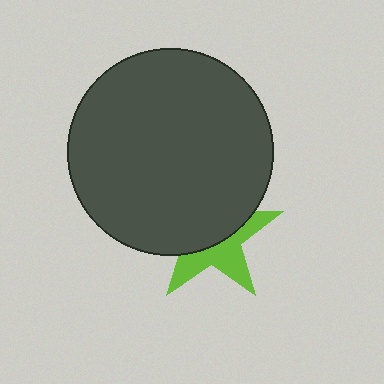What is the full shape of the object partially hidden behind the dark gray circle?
The partially hidden object is a lime star.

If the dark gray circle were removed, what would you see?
You would see the complete lime star.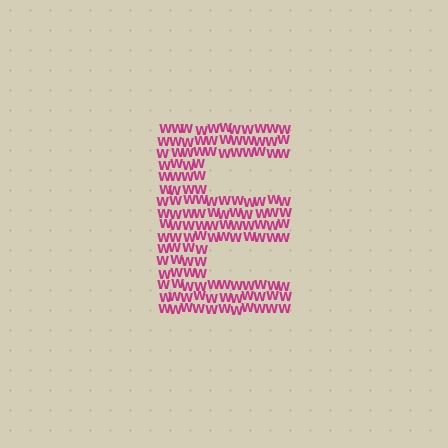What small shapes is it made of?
It is made of small letter W's.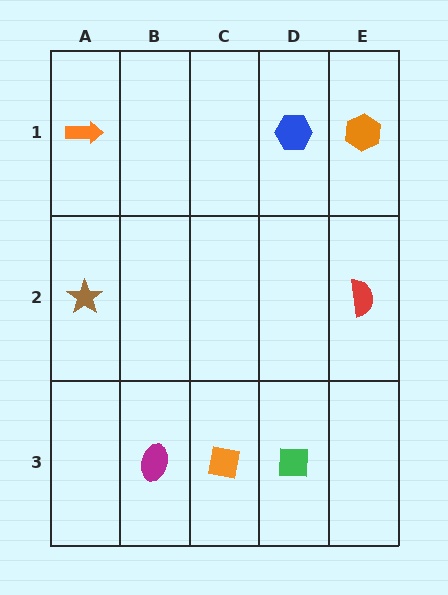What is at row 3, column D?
A green square.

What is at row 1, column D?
A blue hexagon.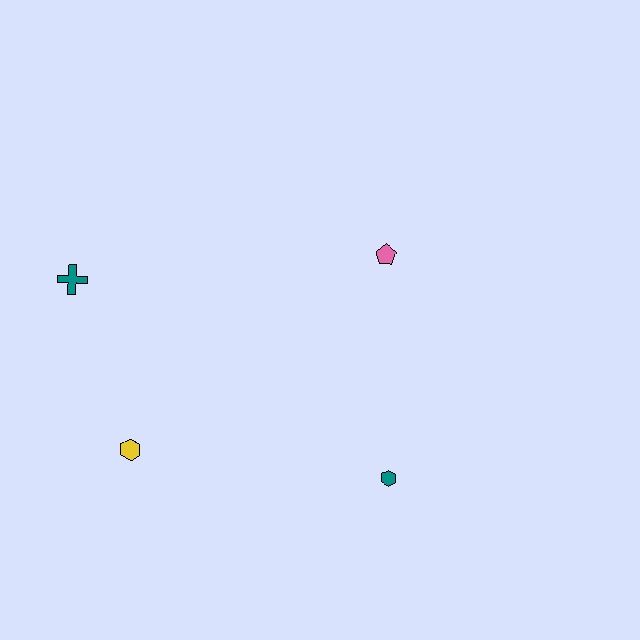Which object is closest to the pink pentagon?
The teal hexagon is closest to the pink pentagon.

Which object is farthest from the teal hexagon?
The teal cross is farthest from the teal hexagon.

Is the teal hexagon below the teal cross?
Yes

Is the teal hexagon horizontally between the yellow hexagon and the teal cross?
No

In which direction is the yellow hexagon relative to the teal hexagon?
The yellow hexagon is to the left of the teal hexagon.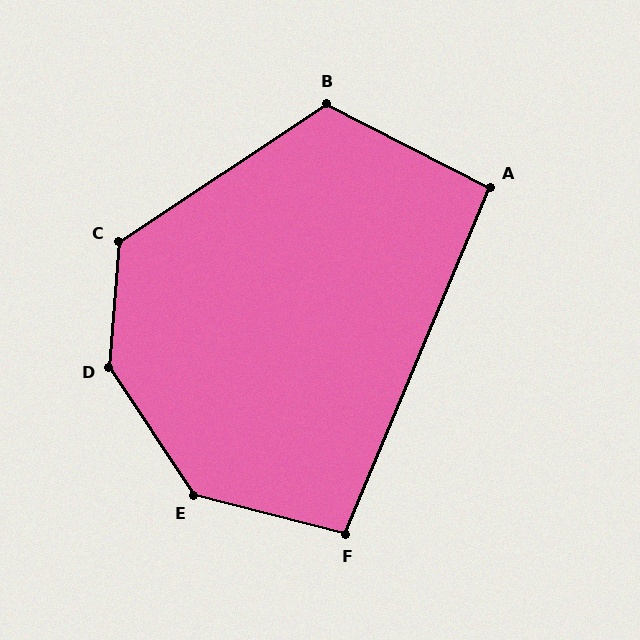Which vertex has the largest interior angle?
D, at approximately 142 degrees.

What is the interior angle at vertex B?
Approximately 120 degrees (obtuse).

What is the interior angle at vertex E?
Approximately 138 degrees (obtuse).